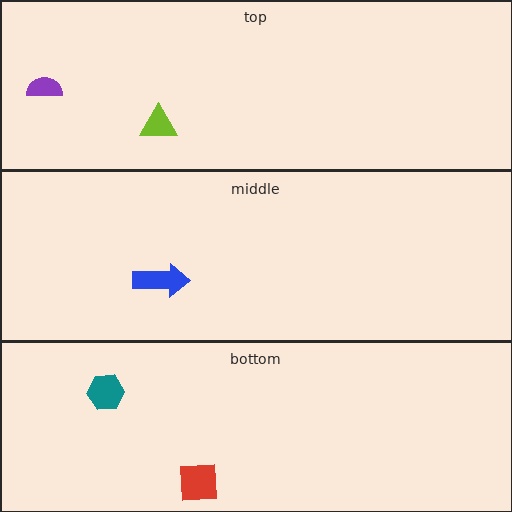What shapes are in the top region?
The lime triangle, the purple semicircle.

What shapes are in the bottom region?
The red square, the teal hexagon.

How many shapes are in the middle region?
1.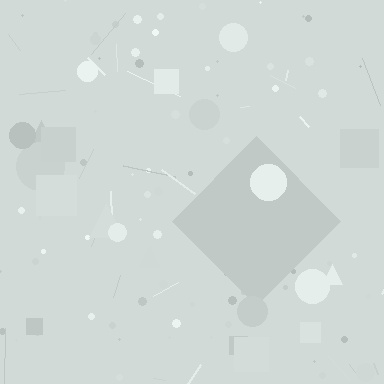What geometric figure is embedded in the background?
A diamond is embedded in the background.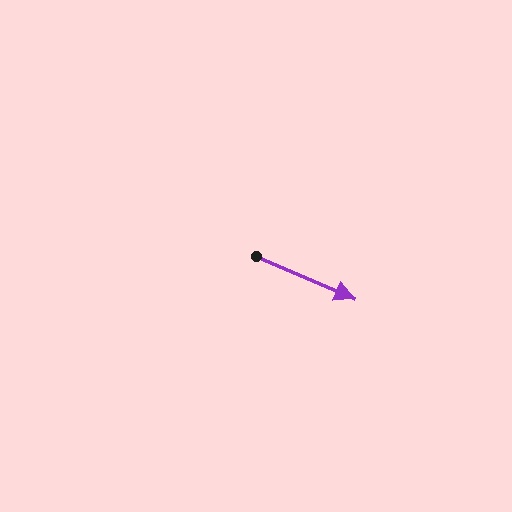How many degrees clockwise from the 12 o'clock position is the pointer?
Approximately 113 degrees.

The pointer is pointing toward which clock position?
Roughly 4 o'clock.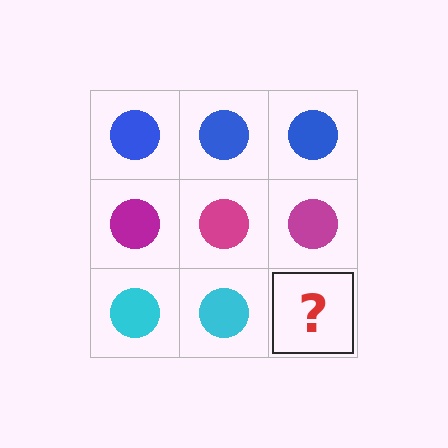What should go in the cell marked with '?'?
The missing cell should contain a cyan circle.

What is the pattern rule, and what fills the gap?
The rule is that each row has a consistent color. The gap should be filled with a cyan circle.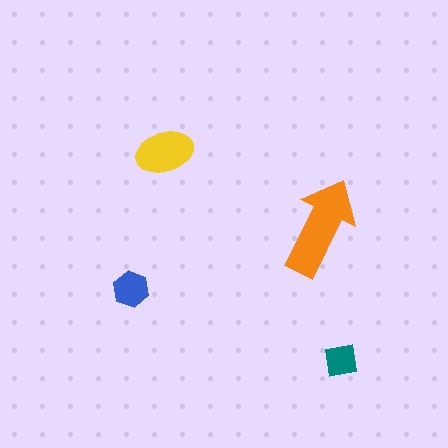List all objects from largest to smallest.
The orange arrow, the yellow ellipse, the blue hexagon, the teal square.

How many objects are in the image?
There are 4 objects in the image.